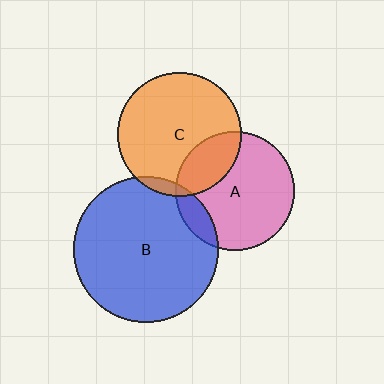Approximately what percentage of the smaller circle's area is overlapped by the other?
Approximately 25%.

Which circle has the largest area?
Circle B (blue).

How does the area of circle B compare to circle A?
Approximately 1.5 times.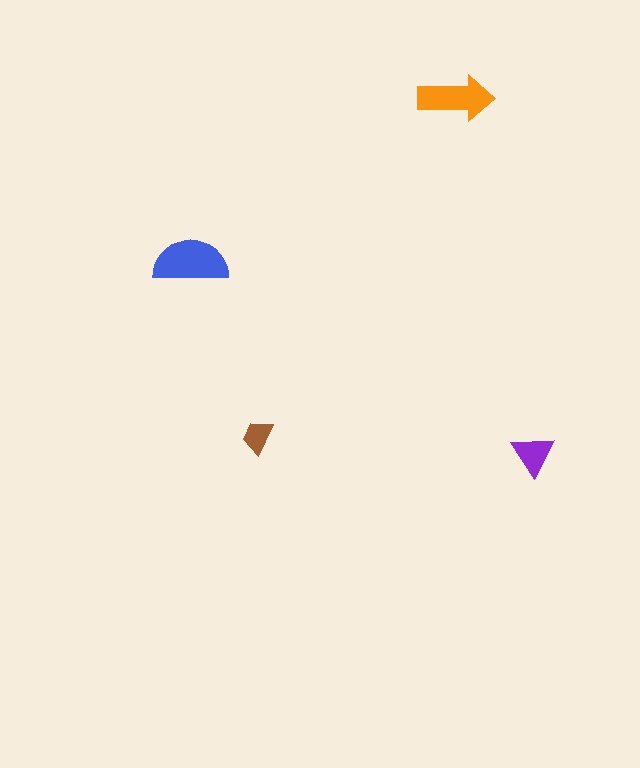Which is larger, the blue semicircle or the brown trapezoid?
The blue semicircle.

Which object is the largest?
The blue semicircle.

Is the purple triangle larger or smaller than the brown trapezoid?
Larger.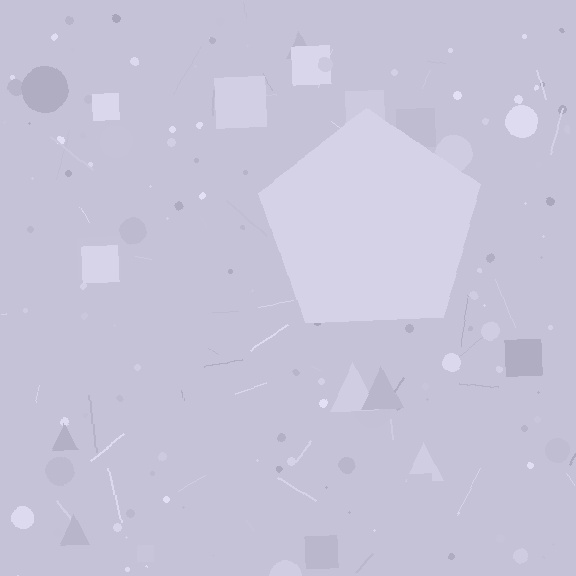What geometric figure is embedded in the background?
A pentagon is embedded in the background.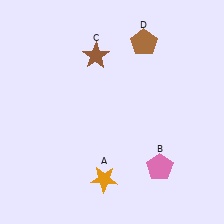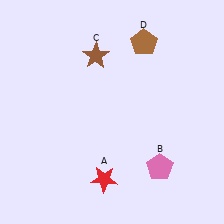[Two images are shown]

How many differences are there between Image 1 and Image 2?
There is 1 difference between the two images.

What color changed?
The star (A) changed from orange in Image 1 to red in Image 2.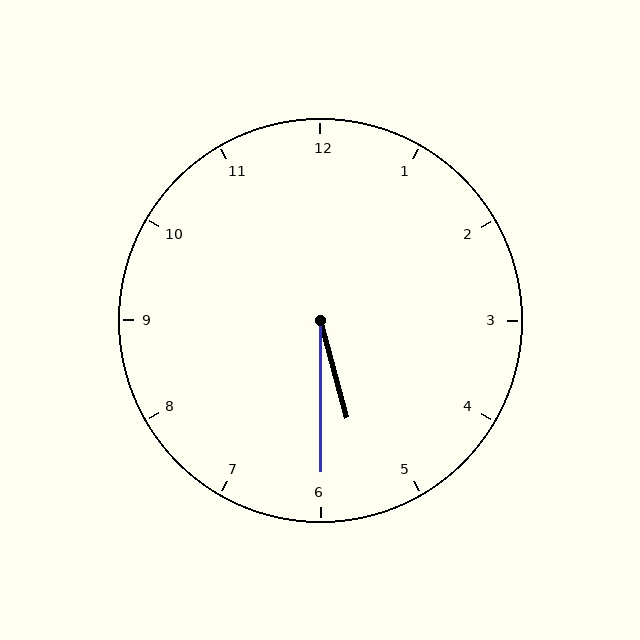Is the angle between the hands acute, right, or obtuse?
It is acute.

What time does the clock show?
5:30.